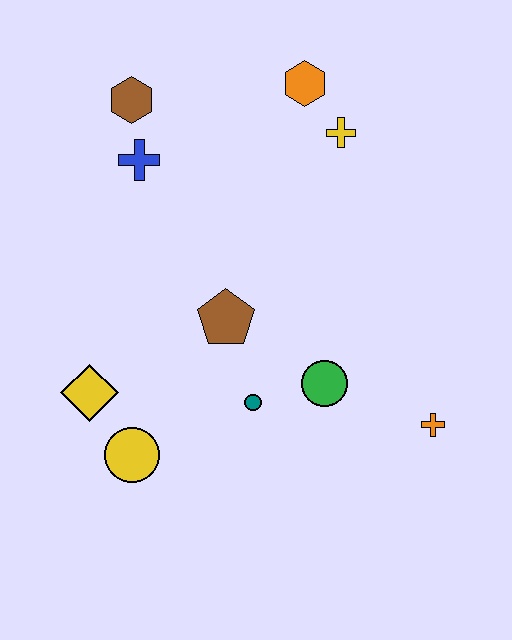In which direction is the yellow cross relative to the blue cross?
The yellow cross is to the right of the blue cross.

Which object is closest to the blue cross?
The brown hexagon is closest to the blue cross.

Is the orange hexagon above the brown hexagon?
Yes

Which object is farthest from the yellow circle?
The orange hexagon is farthest from the yellow circle.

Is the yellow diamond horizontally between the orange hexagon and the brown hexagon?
No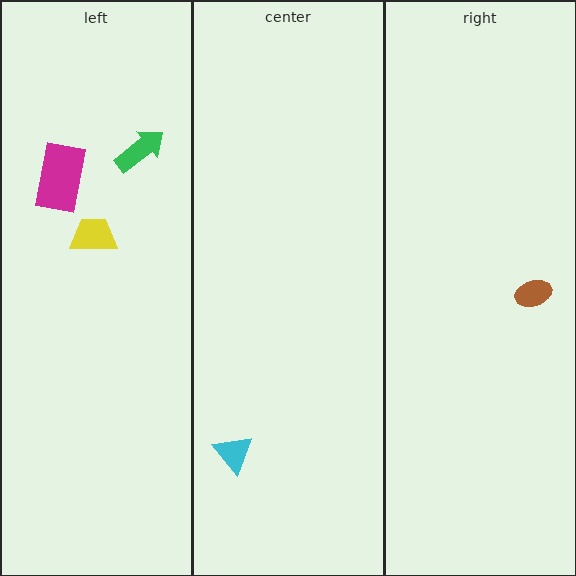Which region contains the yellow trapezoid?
The left region.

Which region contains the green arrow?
The left region.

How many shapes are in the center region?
1.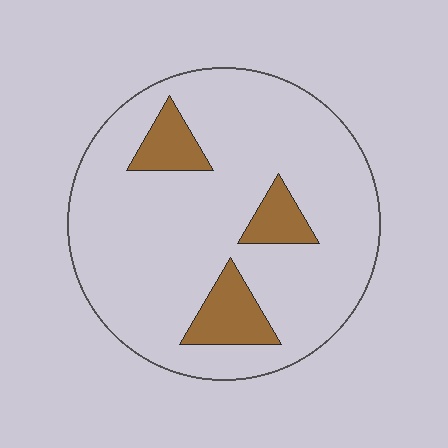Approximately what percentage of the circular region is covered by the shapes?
Approximately 15%.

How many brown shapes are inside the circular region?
3.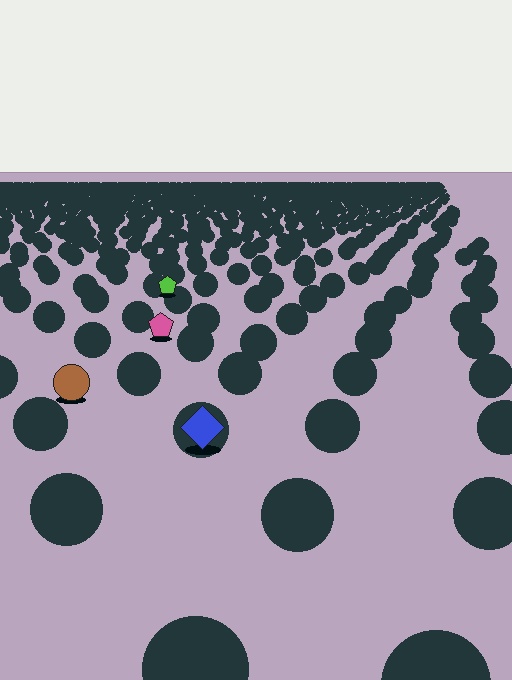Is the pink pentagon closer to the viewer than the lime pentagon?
Yes. The pink pentagon is closer — you can tell from the texture gradient: the ground texture is coarser near it.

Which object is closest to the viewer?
The blue diamond is closest. The texture marks near it are larger and more spread out.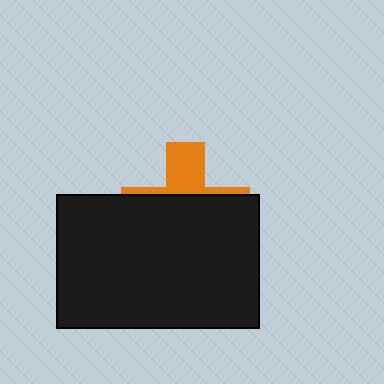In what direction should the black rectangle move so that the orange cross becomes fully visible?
The black rectangle should move down. That is the shortest direction to clear the overlap and leave the orange cross fully visible.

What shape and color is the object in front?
The object in front is a black rectangle.